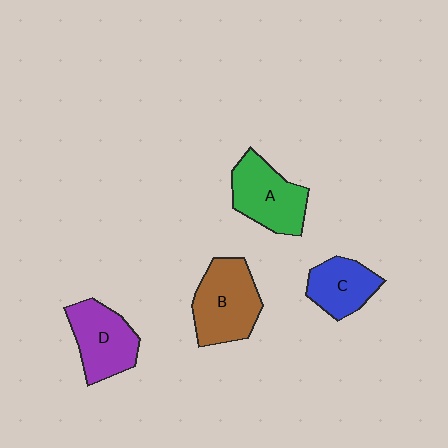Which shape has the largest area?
Shape B (brown).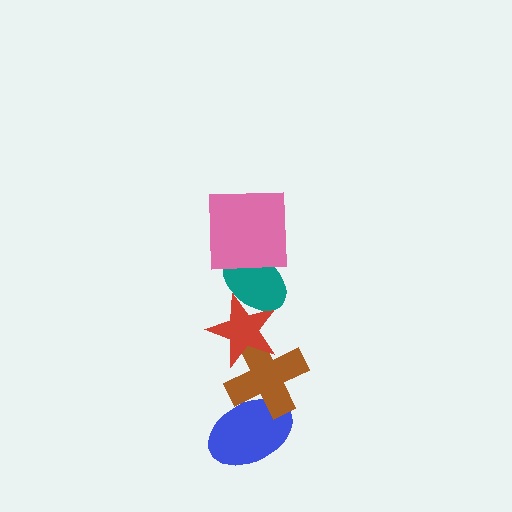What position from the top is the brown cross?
The brown cross is 4th from the top.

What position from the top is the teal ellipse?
The teal ellipse is 2nd from the top.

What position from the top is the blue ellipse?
The blue ellipse is 5th from the top.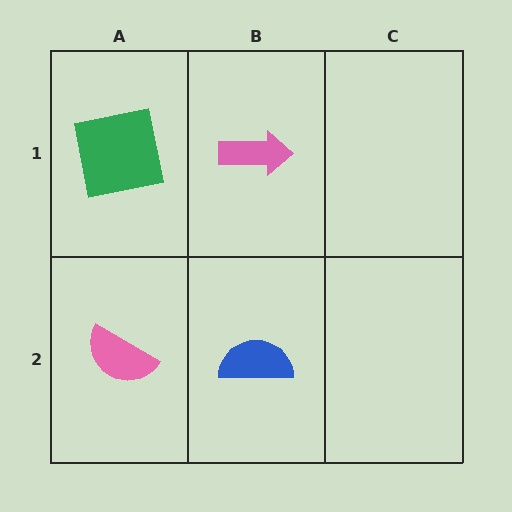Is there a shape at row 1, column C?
No, that cell is empty.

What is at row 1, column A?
A green square.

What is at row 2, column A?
A pink semicircle.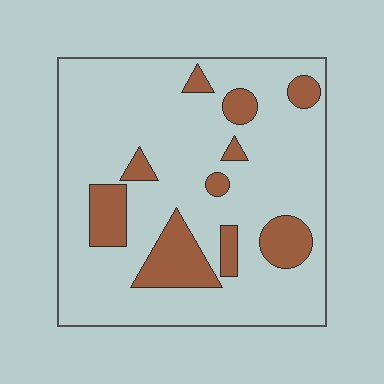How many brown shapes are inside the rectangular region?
10.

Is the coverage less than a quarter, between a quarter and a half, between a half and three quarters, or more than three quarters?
Less than a quarter.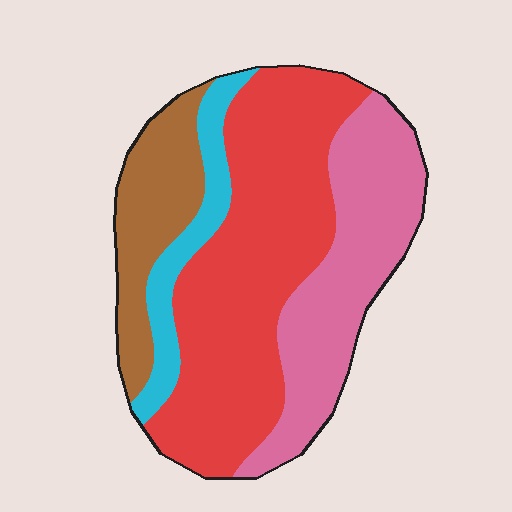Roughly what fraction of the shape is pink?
Pink covers 28% of the shape.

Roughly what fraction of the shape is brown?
Brown takes up about one sixth (1/6) of the shape.